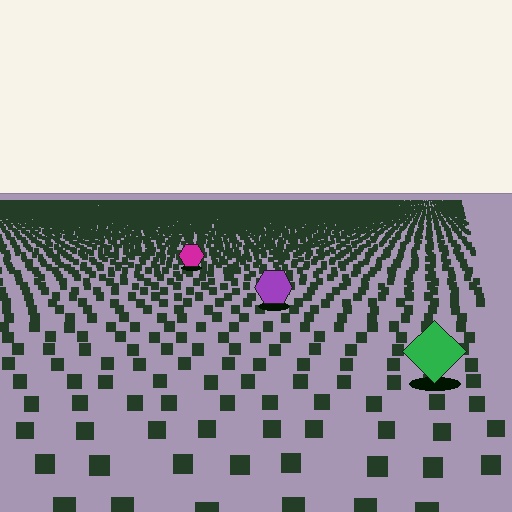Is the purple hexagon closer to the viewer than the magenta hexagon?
Yes. The purple hexagon is closer — you can tell from the texture gradient: the ground texture is coarser near it.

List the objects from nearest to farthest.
From nearest to farthest: the green diamond, the purple hexagon, the magenta hexagon.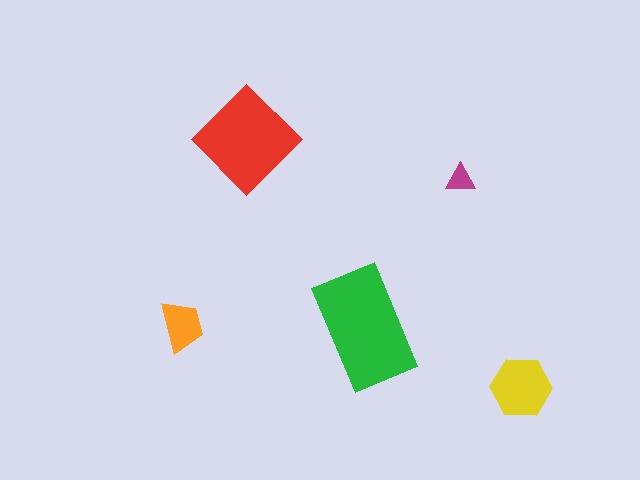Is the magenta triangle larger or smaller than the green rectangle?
Smaller.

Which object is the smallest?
The magenta triangle.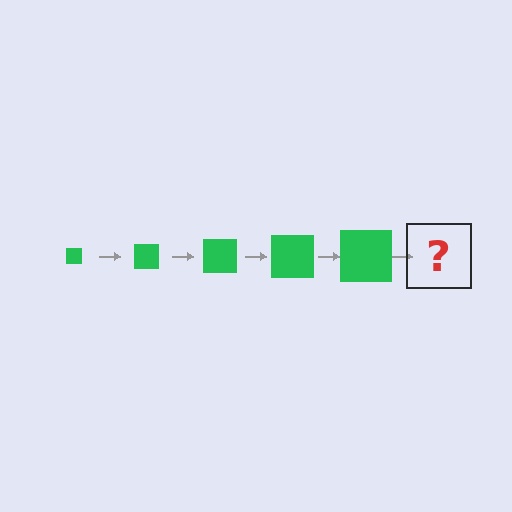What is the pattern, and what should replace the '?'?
The pattern is that the square gets progressively larger each step. The '?' should be a green square, larger than the previous one.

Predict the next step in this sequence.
The next step is a green square, larger than the previous one.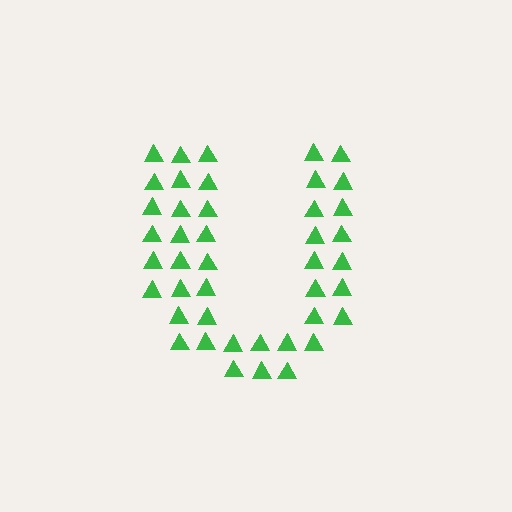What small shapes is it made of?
It is made of small triangles.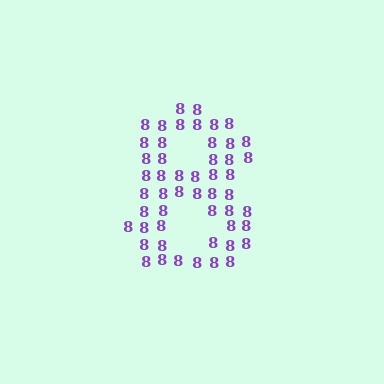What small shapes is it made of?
It is made of small digit 8's.